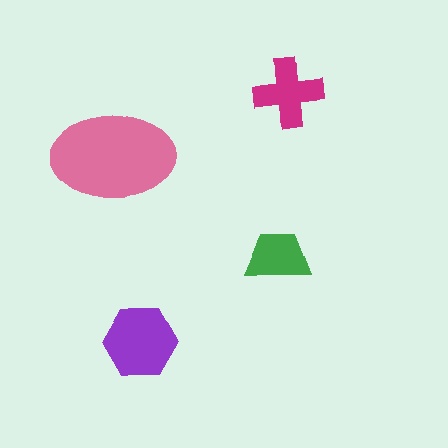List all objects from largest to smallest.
The pink ellipse, the purple hexagon, the magenta cross, the green trapezoid.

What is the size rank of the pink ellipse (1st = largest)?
1st.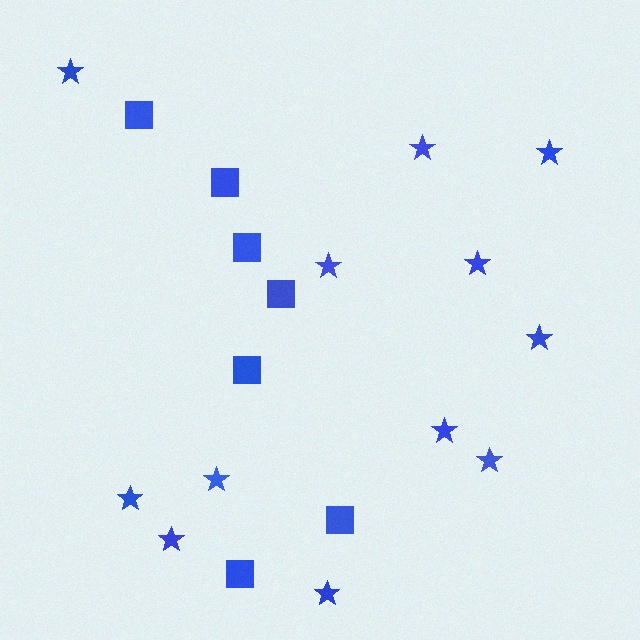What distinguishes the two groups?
There are 2 groups: one group of squares (7) and one group of stars (12).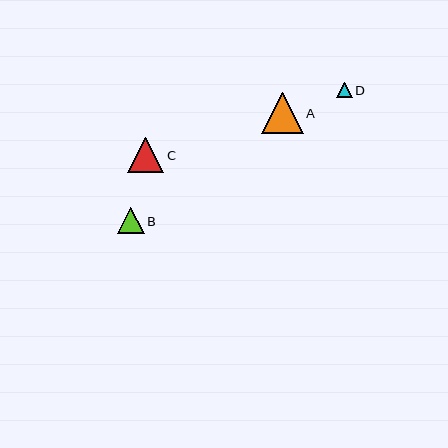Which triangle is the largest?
Triangle A is the largest with a size of approximately 41 pixels.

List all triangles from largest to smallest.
From largest to smallest: A, C, B, D.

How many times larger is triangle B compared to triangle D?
Triangle B is approximately 1.7 times the size of triangle D.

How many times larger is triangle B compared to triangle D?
Triangle B is approximately 1.7 times the size of triangle D.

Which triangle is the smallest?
Triangle D is the smallest with a size of approximately 15 pixels.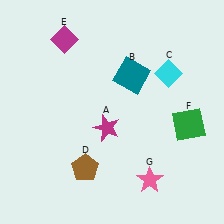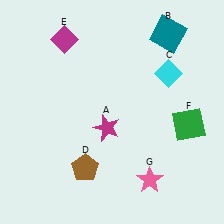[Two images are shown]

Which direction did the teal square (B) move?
The teal square (B) moved up.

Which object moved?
The teal square (B) moved up.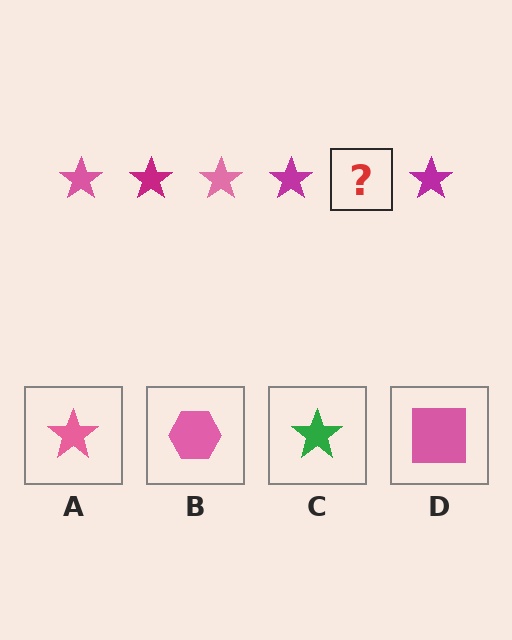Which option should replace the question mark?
Option A.